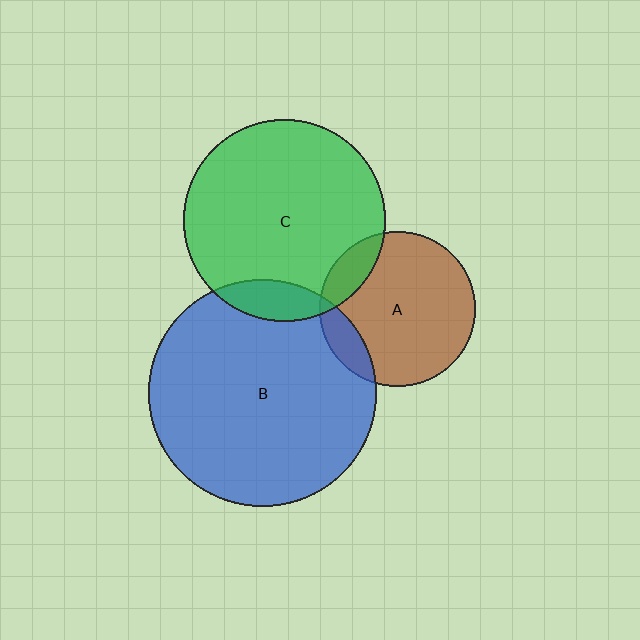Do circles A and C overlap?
Yes.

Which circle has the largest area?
Circle B (blue).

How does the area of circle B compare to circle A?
Approximately 2.1 times.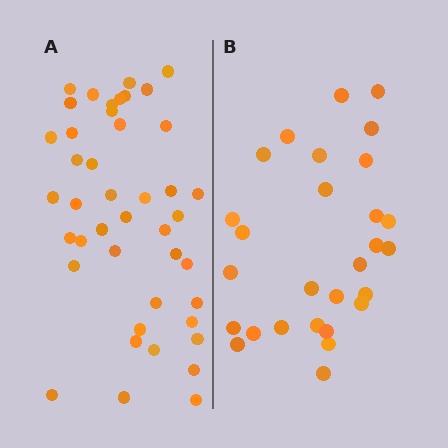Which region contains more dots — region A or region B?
Region A (the left region) has more dots.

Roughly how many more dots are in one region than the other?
Region A has approximately 15 more dots than region B.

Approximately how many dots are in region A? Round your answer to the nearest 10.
About 40 dots. (The exact count is 43, which rounds to 40.)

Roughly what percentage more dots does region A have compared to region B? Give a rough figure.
About 55% more.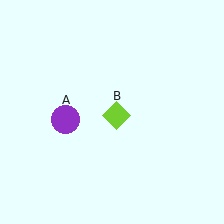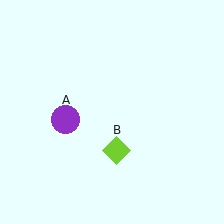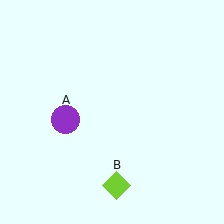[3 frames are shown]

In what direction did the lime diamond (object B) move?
The lime diamond (object B) moved down.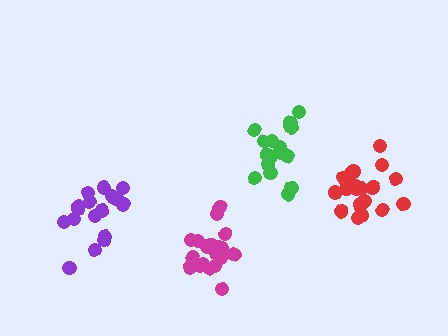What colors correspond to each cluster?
The clusters are colored: magenta, purple, green, red.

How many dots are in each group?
Group 1: 20 dots, Group 2: 17 dots, Group 3: 18 dots, Group 4: 20 dots (75 total).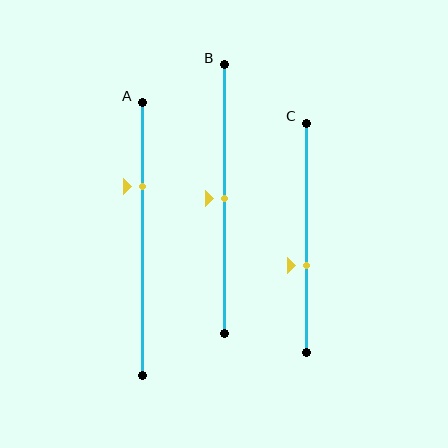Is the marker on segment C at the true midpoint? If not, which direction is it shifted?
No, the marker on segment C is shifted downward by about 12% of the segment length.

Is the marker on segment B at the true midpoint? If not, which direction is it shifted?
Yes, the marker on segment B is at the true midpoint.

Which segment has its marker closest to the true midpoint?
Segment B has its marker closest to the true midpoint.